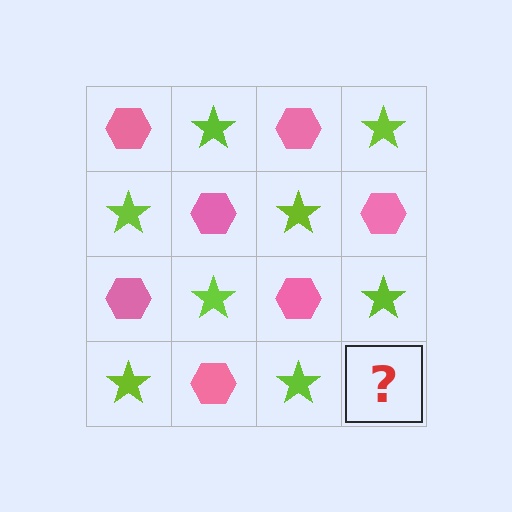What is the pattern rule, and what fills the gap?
The rule is that it alternates pink hexagon and lime star in a checkerboard pattern. The gap should be filled with a pink hexagon.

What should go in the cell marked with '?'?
The missing cell should contain a pink hexagon.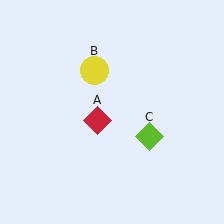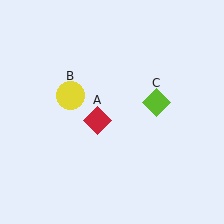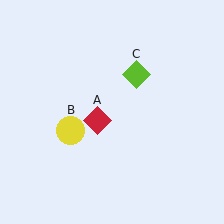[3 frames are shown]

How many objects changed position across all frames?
2 objects changed position: yellow circle (object B), lime diamond (object C).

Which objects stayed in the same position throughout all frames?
Red diamond (object A) remained stationary.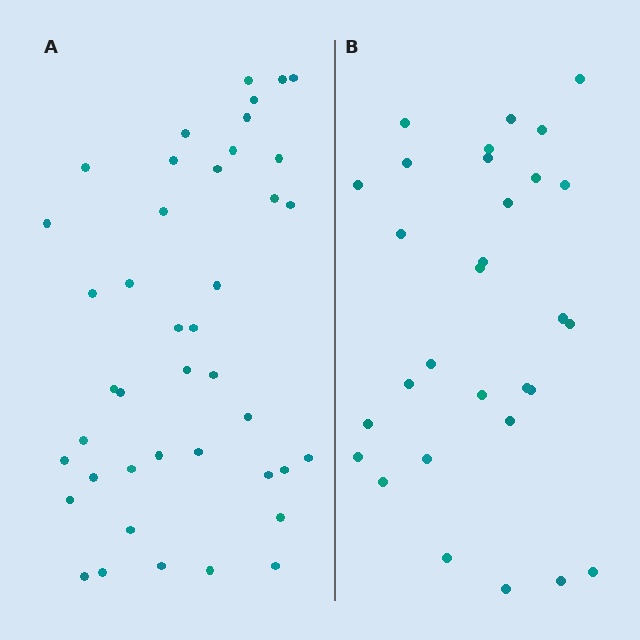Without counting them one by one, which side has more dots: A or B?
Region A (the left region) has more dots.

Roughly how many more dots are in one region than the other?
Region A has roughly 12 or so more dots than region B.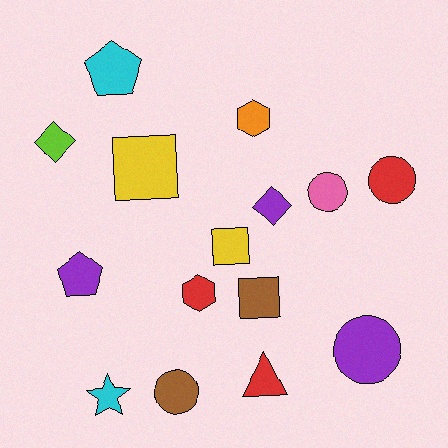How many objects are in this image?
There are 15 objects.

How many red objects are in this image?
There are 3 red objects.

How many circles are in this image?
There are 4 circles.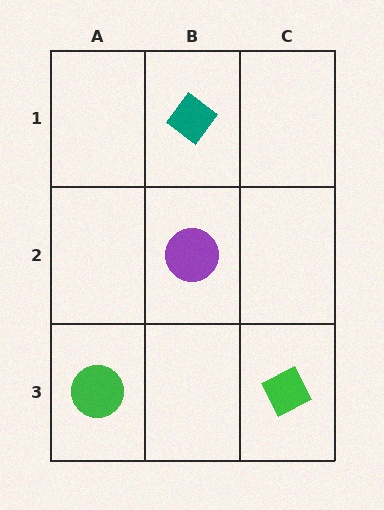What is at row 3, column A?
A green circle.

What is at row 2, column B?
A purple circle.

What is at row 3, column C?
A green diamond.